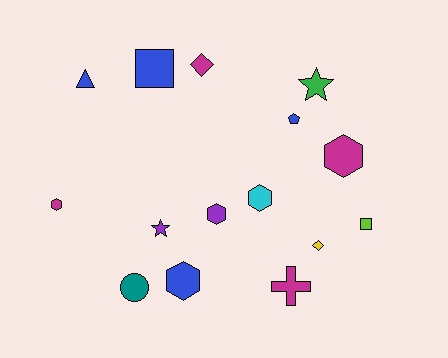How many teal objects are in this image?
There is 1 teal object.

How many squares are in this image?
There are 2 squares.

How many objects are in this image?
There are 15 objects.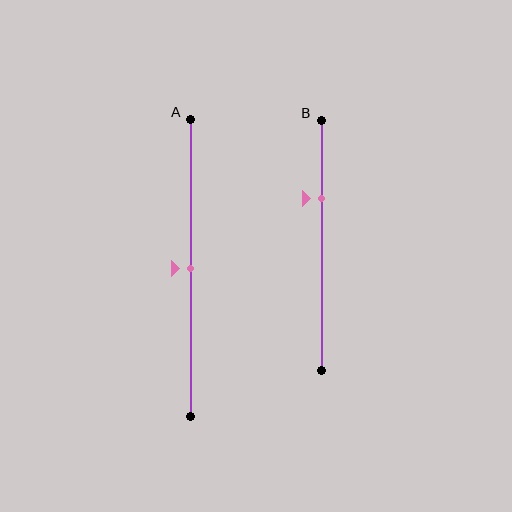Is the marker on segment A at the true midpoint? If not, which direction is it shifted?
Yes, the marker on segment A is at the true midpoint.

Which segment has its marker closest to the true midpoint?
Segment A has its marker closest to the true midpoint.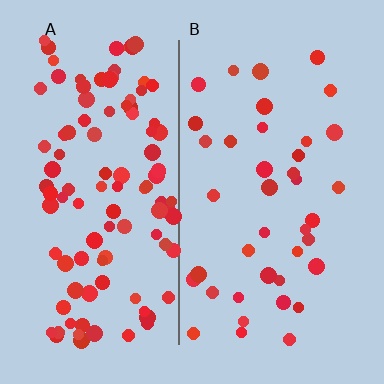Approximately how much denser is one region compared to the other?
Approximately 2.6× — region A over region B.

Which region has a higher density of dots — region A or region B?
A (the left).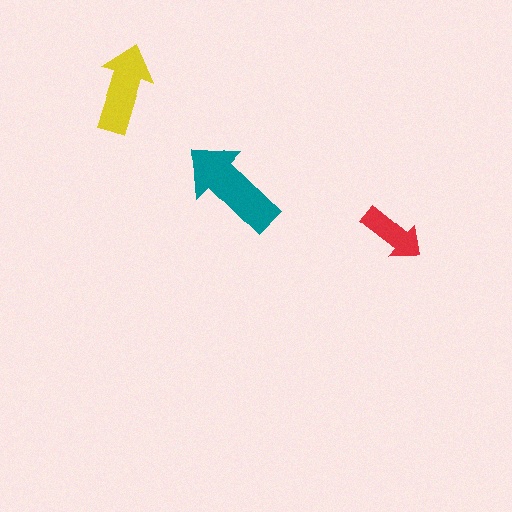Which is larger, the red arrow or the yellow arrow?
The yellow one.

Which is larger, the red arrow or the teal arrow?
The teal one.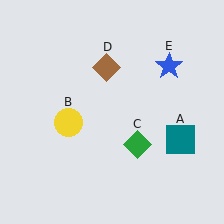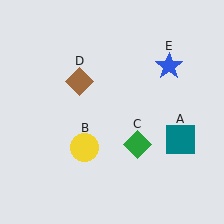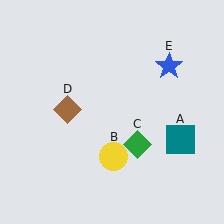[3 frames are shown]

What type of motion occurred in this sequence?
The yellow circle (object B), brown diamond (object D) rotated counterclockwise around the center of the scene.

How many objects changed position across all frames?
2 objects changed position: yellow circle (object B), brown diamond (object D).